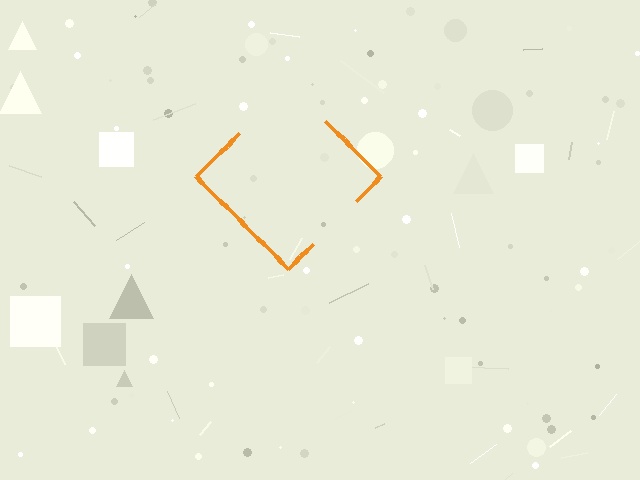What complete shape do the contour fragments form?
The contour fragments form a diamond.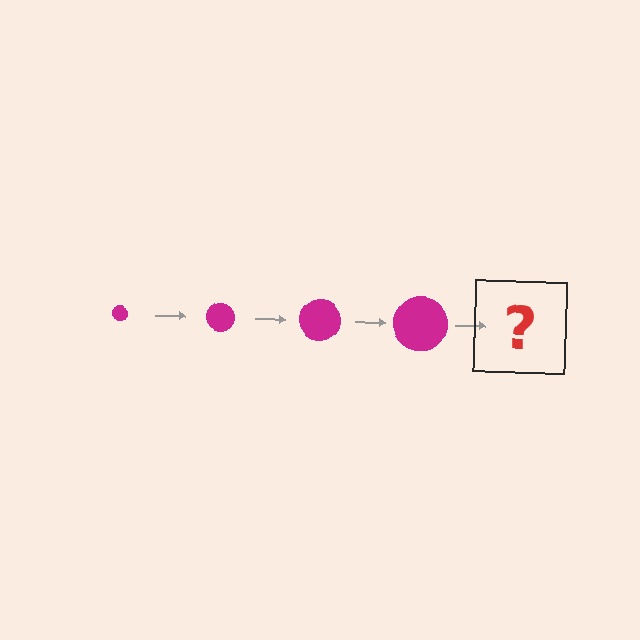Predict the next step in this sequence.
The next step is a magenta circle, larger than the previous one.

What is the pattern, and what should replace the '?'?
The pattern is that the circle gets progressively larger each step. The '?' should be a magenta circle, larger than the previous one.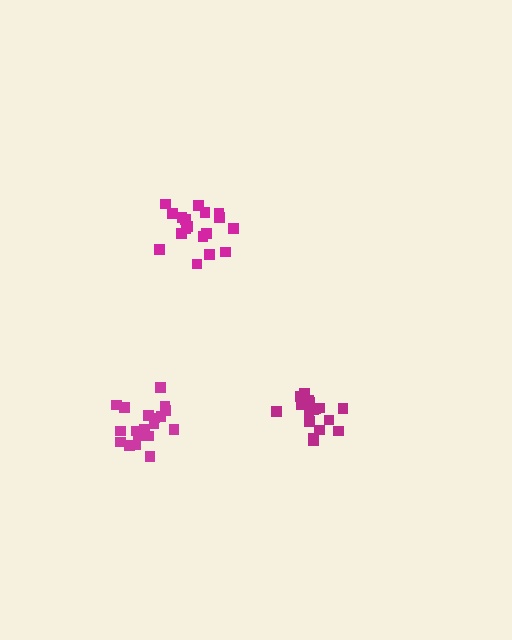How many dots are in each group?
Group 1: 19 dots, Group 2: 19 dots, Group 3: 18 dots (56 total).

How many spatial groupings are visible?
There are 3 spatial groupings.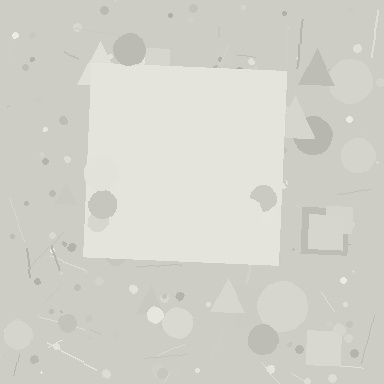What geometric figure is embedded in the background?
A square is embedded in the background.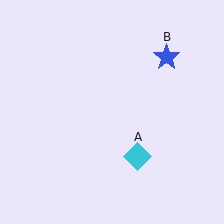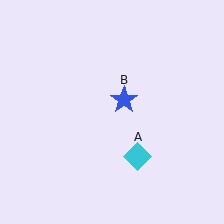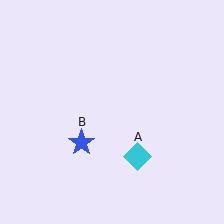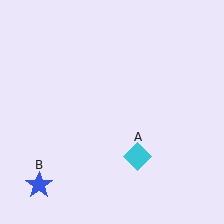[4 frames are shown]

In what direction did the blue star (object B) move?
The blue star (object B) moved down and to the left.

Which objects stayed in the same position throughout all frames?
Cyan diamond (object A) remained stationary.